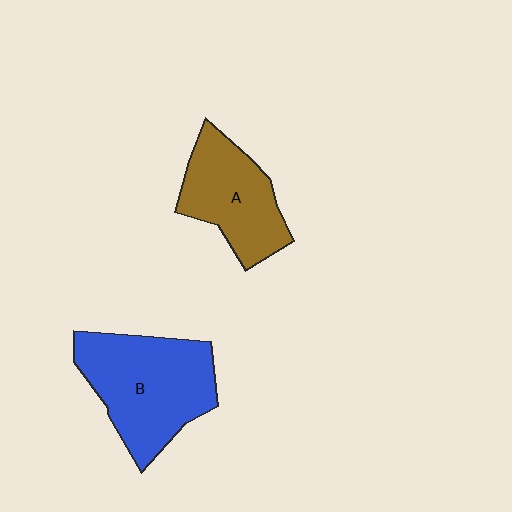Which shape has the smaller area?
Shape A (brown).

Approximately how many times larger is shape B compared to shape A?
Approximately 1.4 times.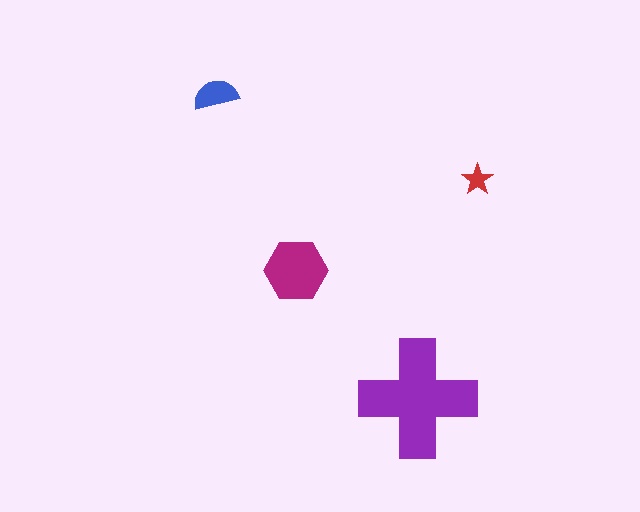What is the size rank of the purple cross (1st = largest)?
1st.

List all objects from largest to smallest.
The purple cross, the magenta hexagon, the blue semicircle, the red star.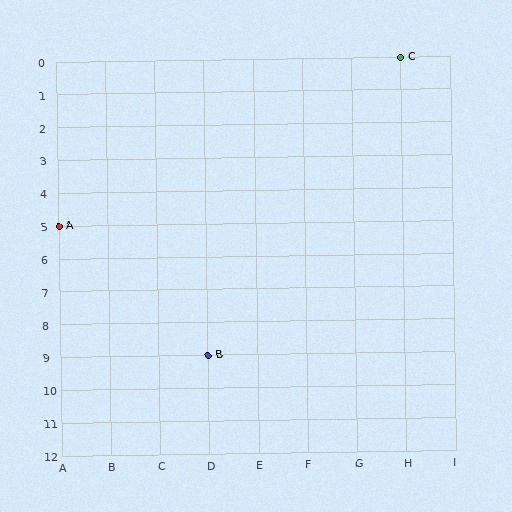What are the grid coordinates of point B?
Point B is at grid coordinates (D, 9).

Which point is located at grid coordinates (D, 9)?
Point B is at (D, 9).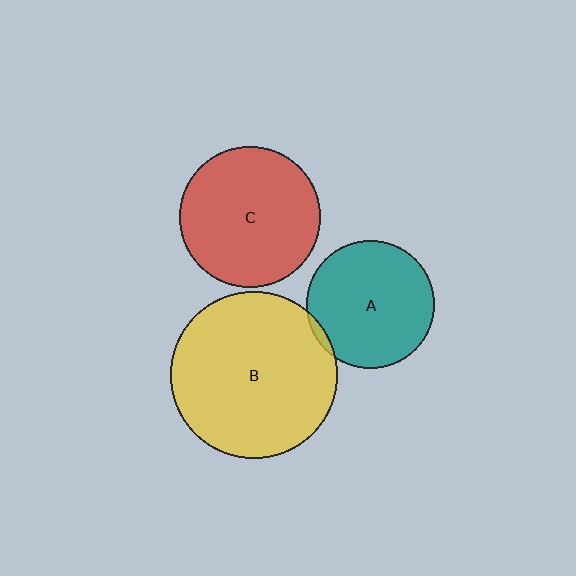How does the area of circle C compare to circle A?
Approximately 1.2 times.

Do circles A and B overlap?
Yes.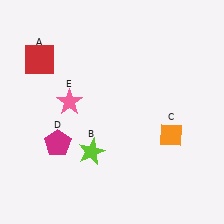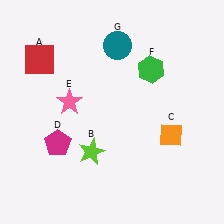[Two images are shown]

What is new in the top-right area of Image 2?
A teal circle (G) was added in the top-right area of Image 2.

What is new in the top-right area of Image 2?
A green hexagon (F) was added in the top-right area of Image 2.